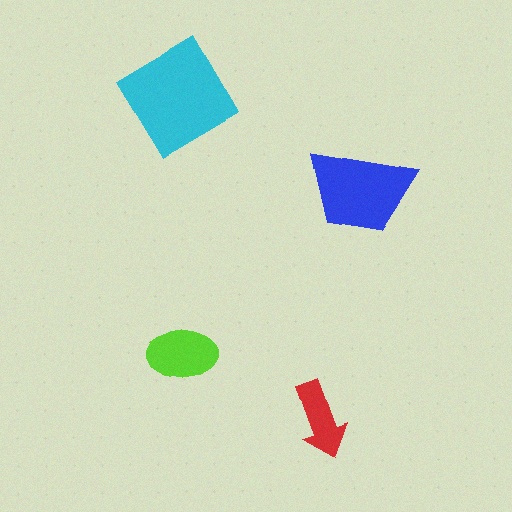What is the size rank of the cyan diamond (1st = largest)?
1st.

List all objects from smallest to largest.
The red arrow, the lime ellipse, the blue trapezoid, the cyan diamond.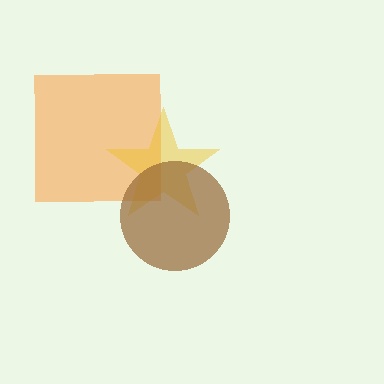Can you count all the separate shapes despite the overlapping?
Yes, there are 3 separate shapes.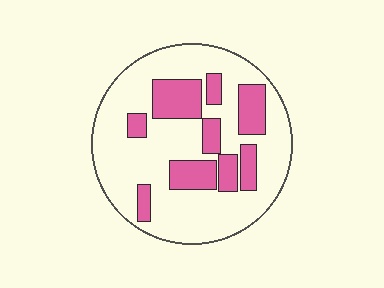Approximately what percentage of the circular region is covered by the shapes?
Approximately 25%.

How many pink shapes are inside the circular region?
9.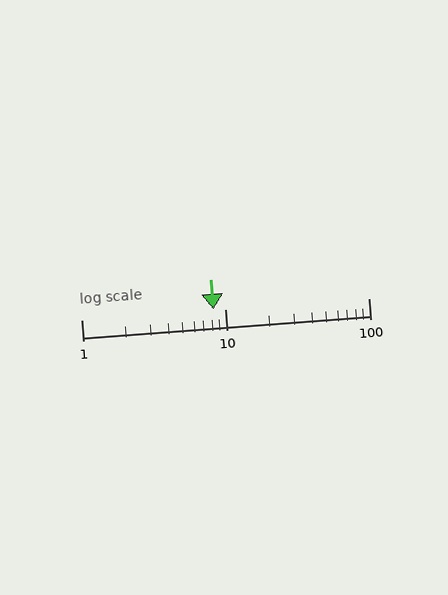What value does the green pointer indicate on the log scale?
The pointer indicates approximately 8.3.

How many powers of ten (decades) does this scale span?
The scale spans 2 decades, from 1 to 100.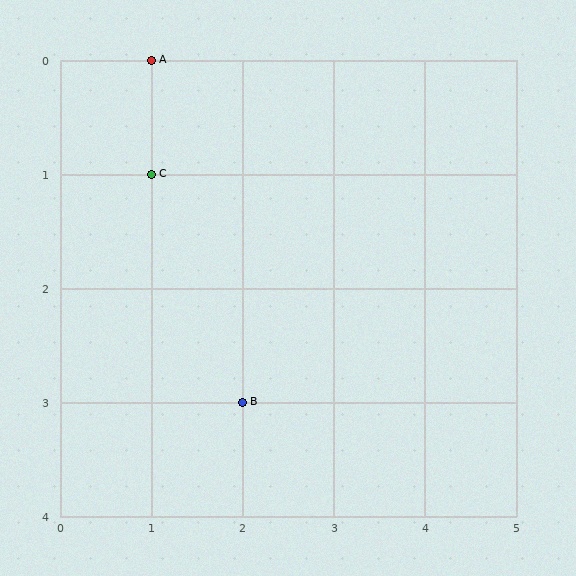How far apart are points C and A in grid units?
Points C and A are 1 row apart.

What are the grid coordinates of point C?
Point C is at grid coordinates (1, 1).